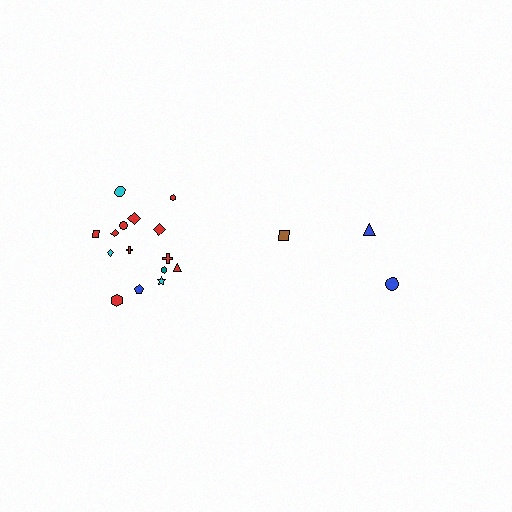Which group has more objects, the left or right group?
The left group.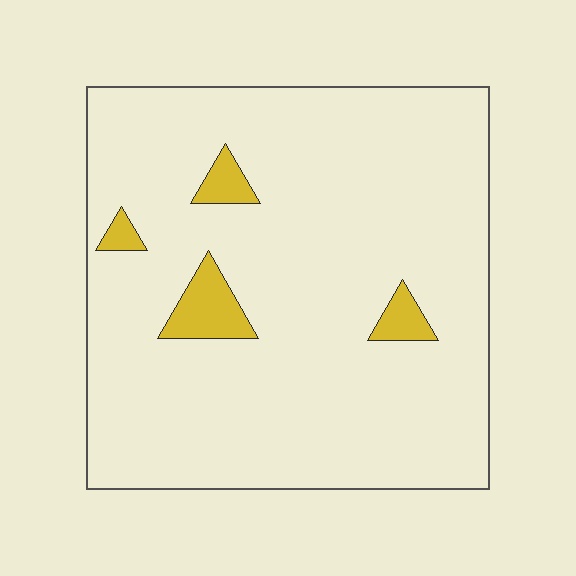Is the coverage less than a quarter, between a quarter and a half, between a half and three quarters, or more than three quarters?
Less than a quarter.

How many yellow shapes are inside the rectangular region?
4.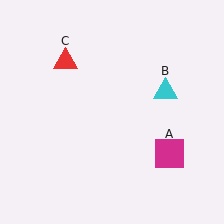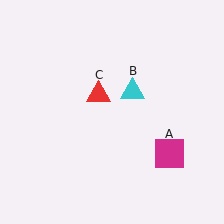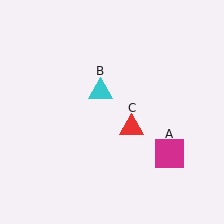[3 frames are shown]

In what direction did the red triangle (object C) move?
The red triangle (object C) moved down and to the right.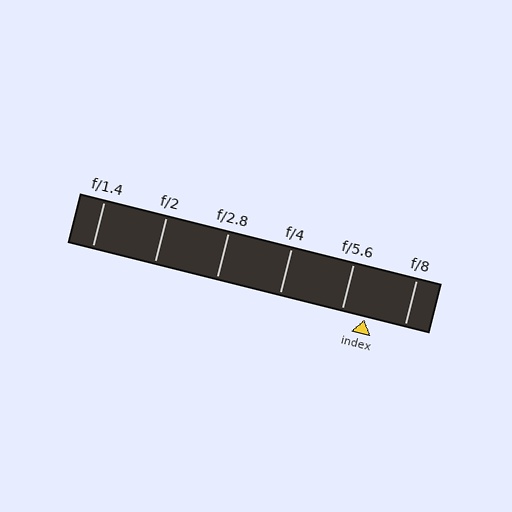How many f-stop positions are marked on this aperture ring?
There are 6 f-stop positions marked.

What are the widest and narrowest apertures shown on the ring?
The widest aperture shown is f/1.4 and the narrowest is f/8.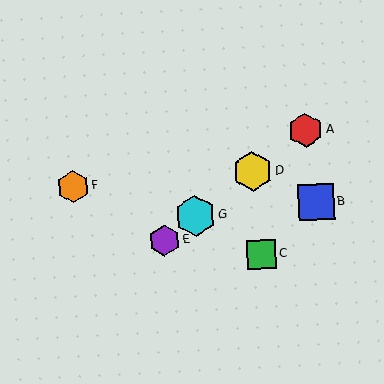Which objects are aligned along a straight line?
Objects A, D, E, G are aligned along a straight line.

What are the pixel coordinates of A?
Object A is at (306, 130).